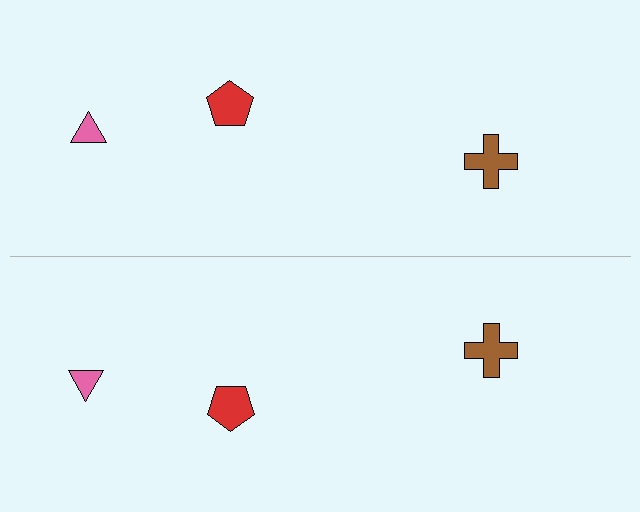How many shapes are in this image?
There are 6 shapes in this image.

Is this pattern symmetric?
Yes, this pattern has bilateral (reflection) symmetry.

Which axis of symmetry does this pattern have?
The pattern has a horizontal axis of symmetry running through the center of the image.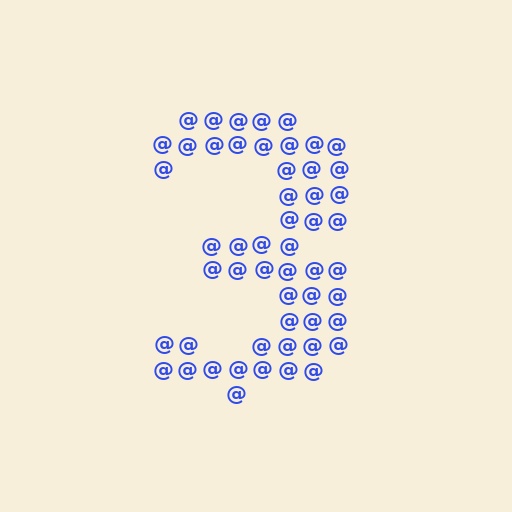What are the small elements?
The small elements are at signs.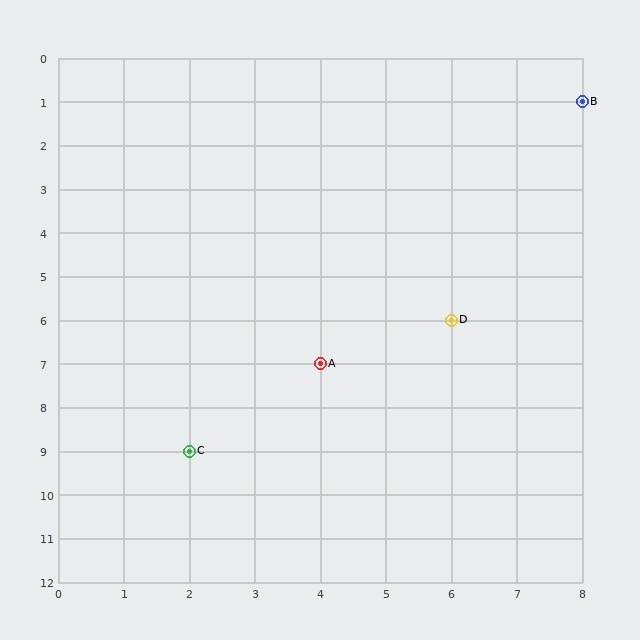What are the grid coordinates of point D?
Point D is at grid coordinates (6, 6).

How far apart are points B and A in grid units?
Points B and A are 4 columns and 6 rows apart (about 7.2 grid units diagonally).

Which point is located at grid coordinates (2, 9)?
Point C is at (2, 9).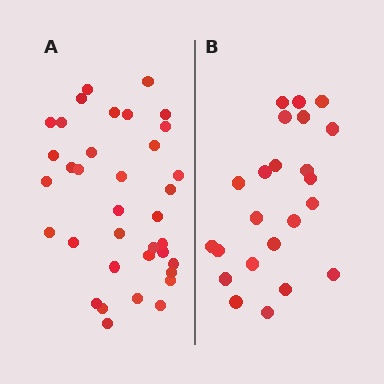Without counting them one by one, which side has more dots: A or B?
Region A (the left region) has more dots.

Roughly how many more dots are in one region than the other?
Region A has approximately 15 more dots than region B.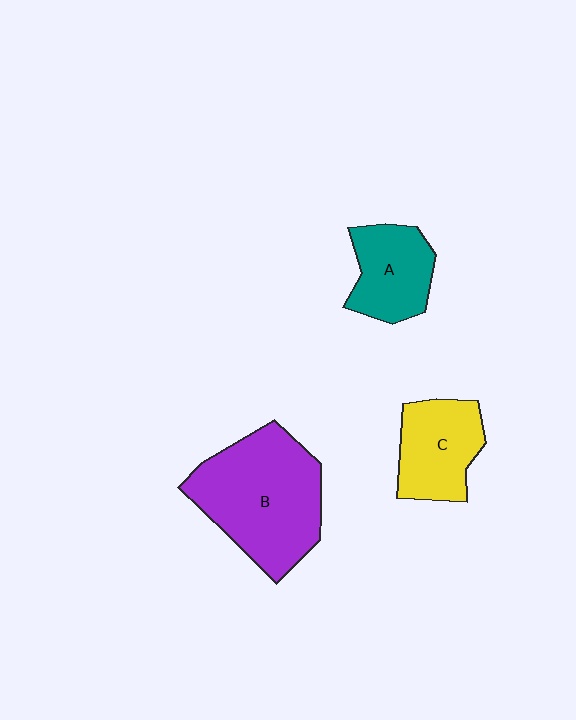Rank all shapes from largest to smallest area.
From largest to smallest: B (purple), C (yellow), A (teal).